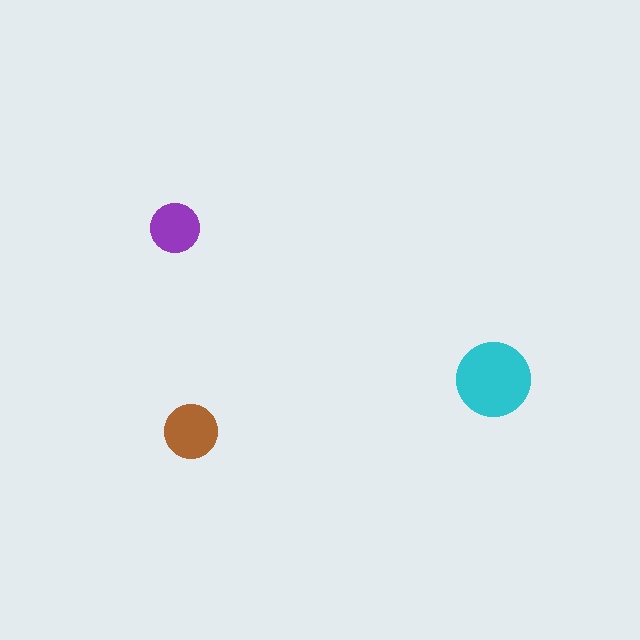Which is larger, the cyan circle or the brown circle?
The cyan one.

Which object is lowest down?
The brown circle is bottommost.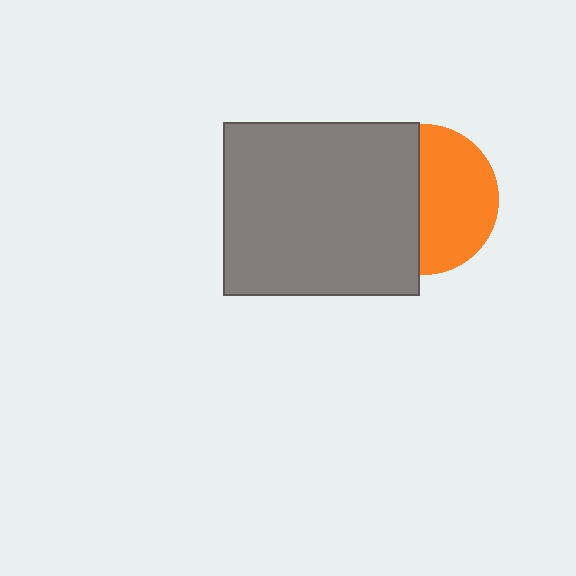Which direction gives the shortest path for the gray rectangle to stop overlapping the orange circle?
Moving left gives the shortest separation.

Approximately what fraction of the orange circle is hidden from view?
Roughly 47% of the orange circle is hidden behind the gray rectangle.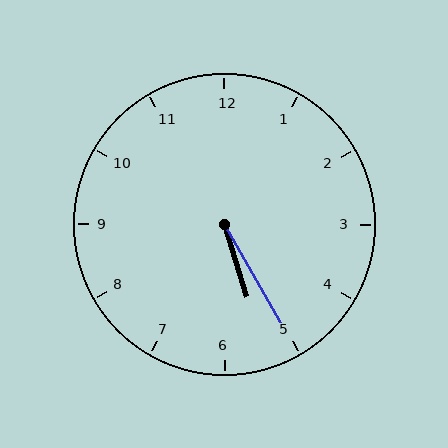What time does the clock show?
5:25.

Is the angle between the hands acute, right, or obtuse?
It is acute.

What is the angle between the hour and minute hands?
Approximately 12 degrees.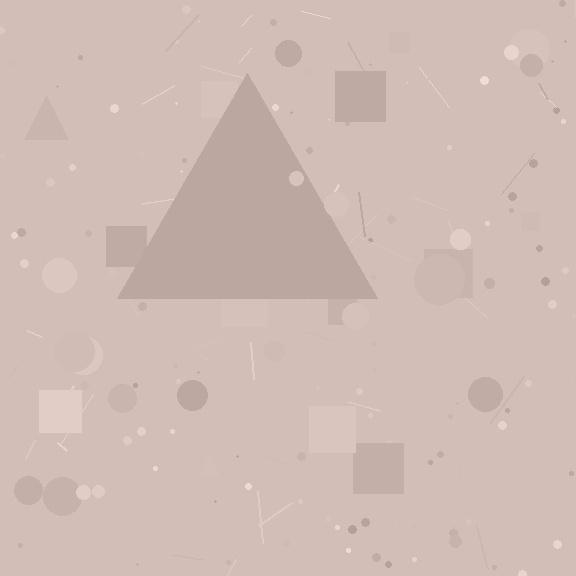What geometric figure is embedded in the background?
A triangle is embedded in the background.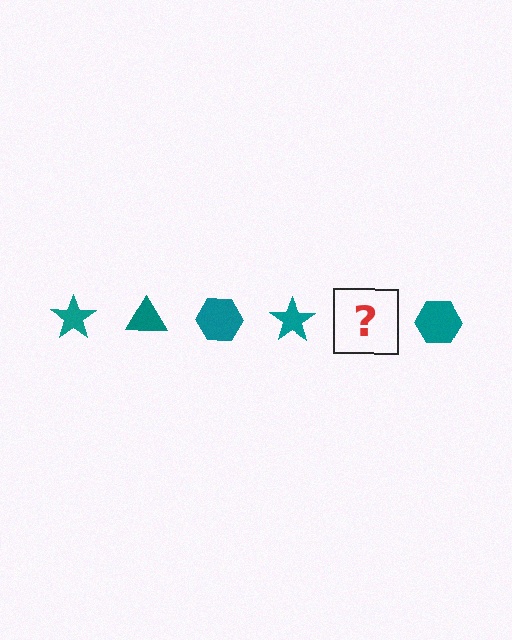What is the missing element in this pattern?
The missing element is a teal triangle.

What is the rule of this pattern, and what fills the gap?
The rule is that the pattern cycles through star, triangle, hexagon shapes in teal. The gap should be filled with a teal triangle.